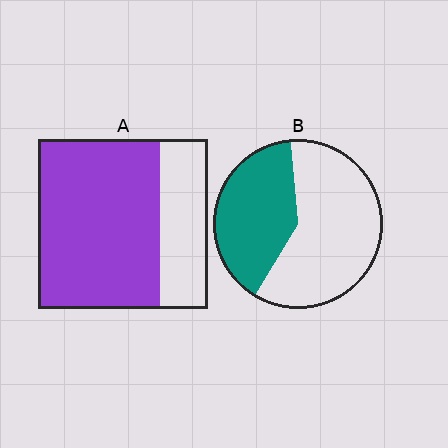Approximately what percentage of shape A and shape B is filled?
A is approximately 70% and B is approximately 40%.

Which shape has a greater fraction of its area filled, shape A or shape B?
Shape A.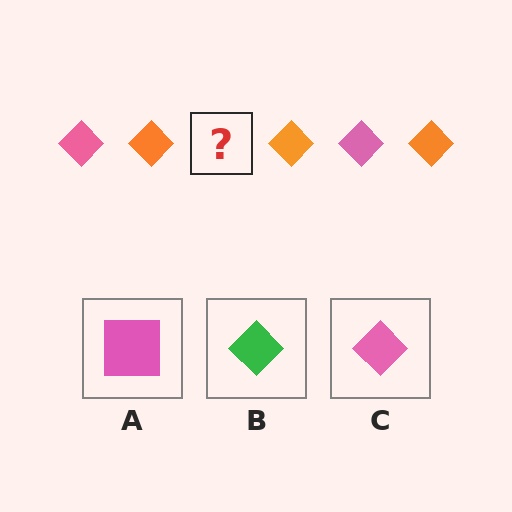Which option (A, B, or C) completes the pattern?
C.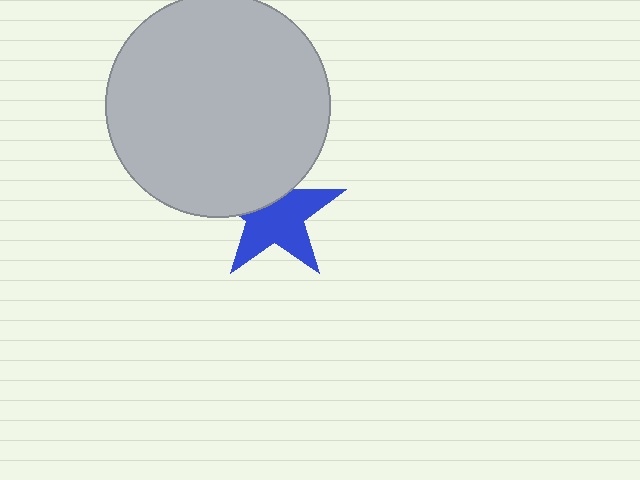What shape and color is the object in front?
The object in front is a light gray circle.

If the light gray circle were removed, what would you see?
You would see the complete blue star.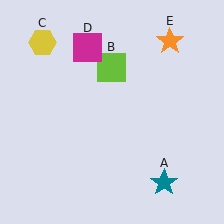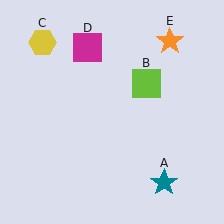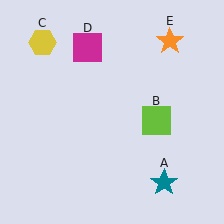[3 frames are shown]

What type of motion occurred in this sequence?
The lime square (object B) rotated clockwise around the center of the scene.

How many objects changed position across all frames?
1 object changed position: lime square (object B).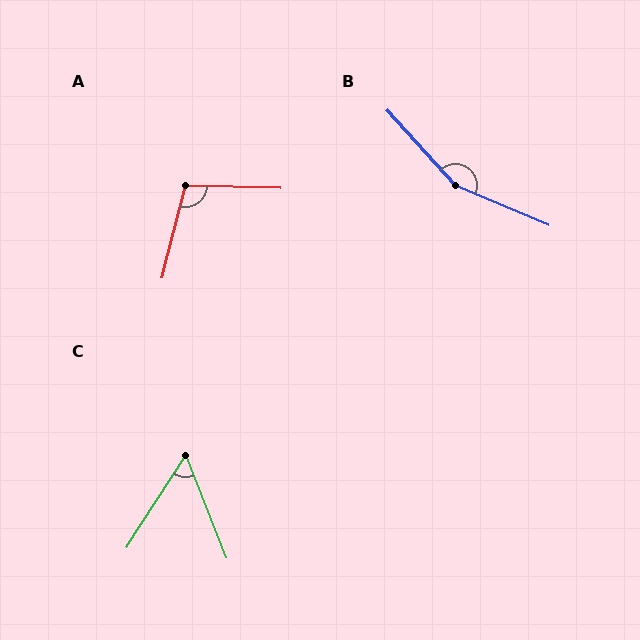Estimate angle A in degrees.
Approximately 103 degrees.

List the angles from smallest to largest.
C (54°), A (103°), B (155°).